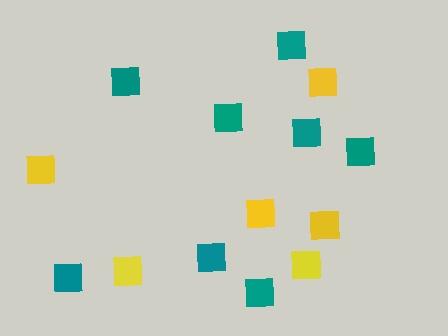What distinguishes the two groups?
There are 2 groups: one group of teal squares (8) and one group of yellow squares (6).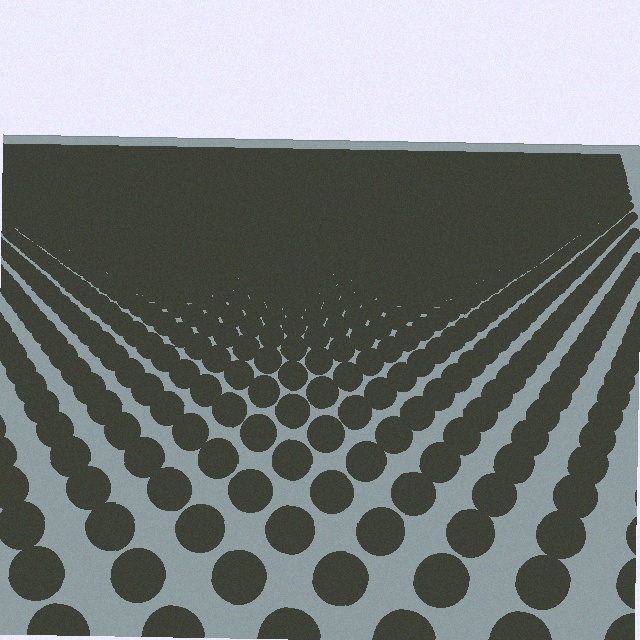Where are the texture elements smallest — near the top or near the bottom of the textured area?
Near the top.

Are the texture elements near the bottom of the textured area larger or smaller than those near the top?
Larger. Near the bottom, elements are closer to the viewer and appear at a bigger on-screen size.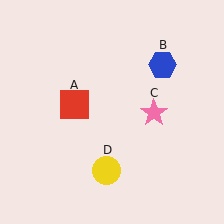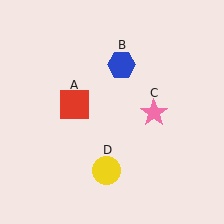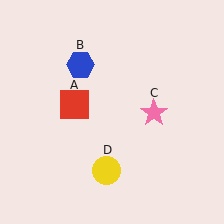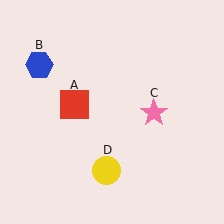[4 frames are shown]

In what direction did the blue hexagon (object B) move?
The blue hexagon (object B) moved left.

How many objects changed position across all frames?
1 object changed position: blue hexagon (object B).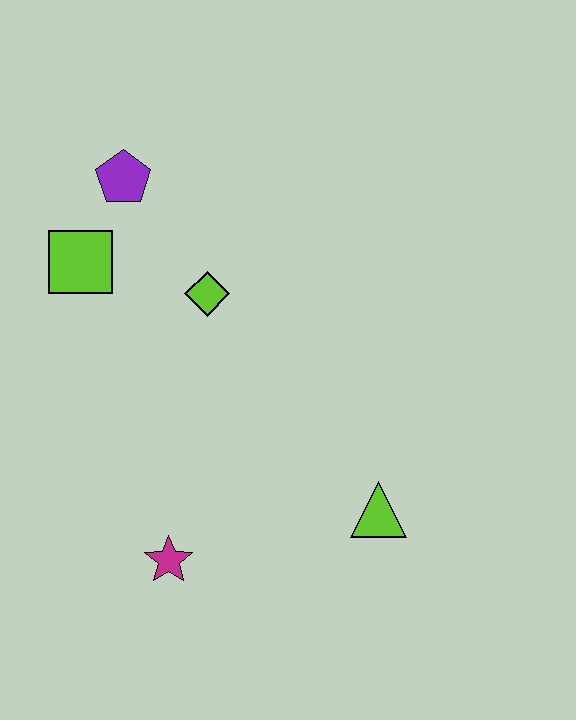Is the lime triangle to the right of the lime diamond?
Yes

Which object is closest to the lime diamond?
The lime square is closest to the lime diamond.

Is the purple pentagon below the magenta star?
No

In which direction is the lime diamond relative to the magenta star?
The lime diamond is above the magenta star.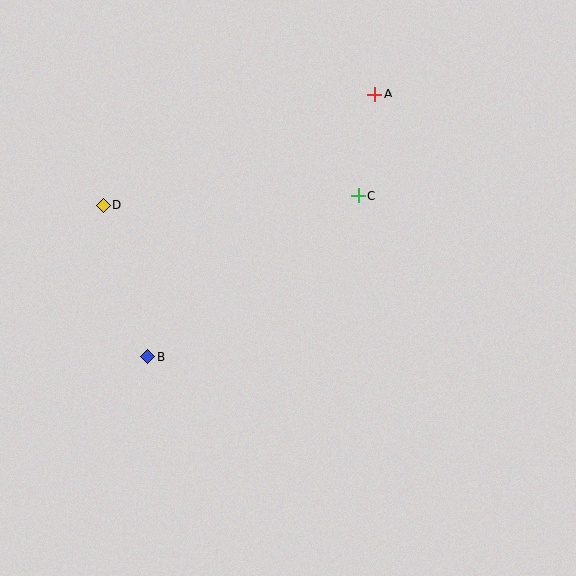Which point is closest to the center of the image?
Point C at (358, 196) is closest to the center.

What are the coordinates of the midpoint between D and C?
The midpoint between D and C is at (230, 200).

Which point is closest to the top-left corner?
Point D is closest to the top-left corner.